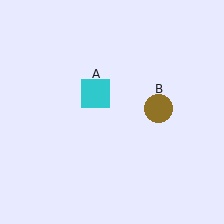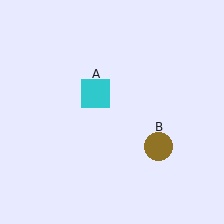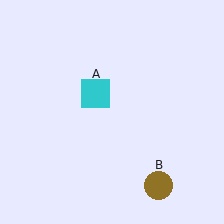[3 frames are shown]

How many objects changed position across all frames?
1 object changed position: brown circle (object B).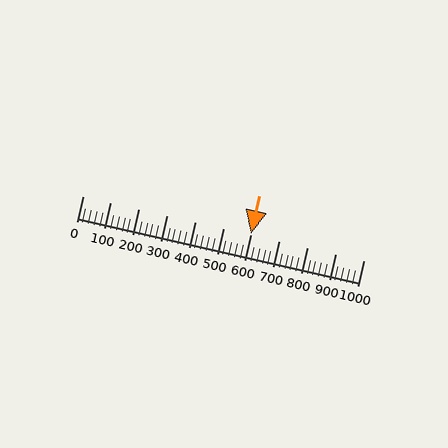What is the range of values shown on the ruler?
The ruler shows values from 0 to 1000.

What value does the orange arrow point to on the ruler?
The orange arrow points to approximately 600.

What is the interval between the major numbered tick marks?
The major tick marks are spaced 100 units apart.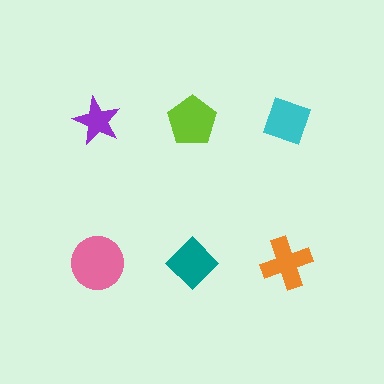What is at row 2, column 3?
An orange cross.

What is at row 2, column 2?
A teal diamond.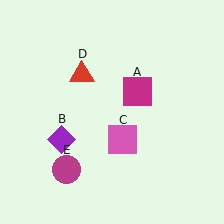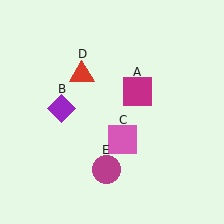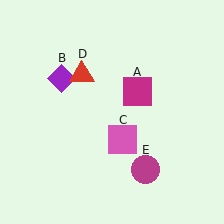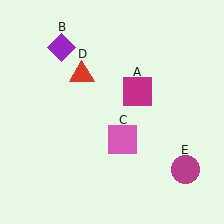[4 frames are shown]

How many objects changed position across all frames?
2 objects changed position: purple diamond (object B), magenta circle (object E).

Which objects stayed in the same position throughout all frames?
Magenta square (object A) and pink square (object C) and red triangle (object D) remained stationary.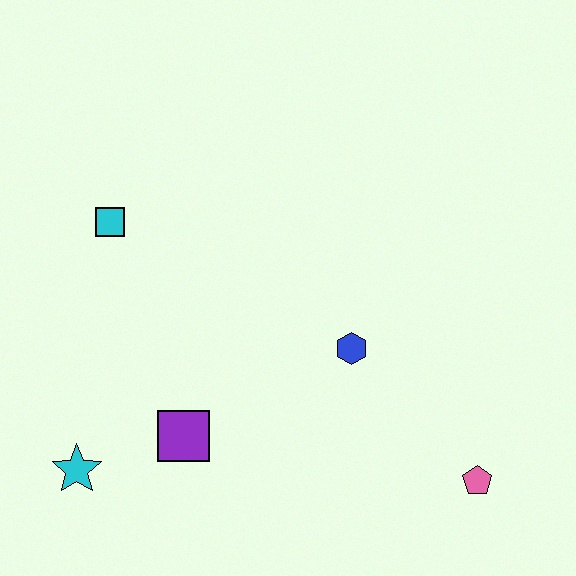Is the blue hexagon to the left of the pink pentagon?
Yes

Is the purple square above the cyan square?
No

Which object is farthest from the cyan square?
The pink pentagon is farthest from the cyan square.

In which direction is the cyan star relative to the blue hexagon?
The cyan star is to the left of the blue hexagon.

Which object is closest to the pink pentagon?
The blue hexagon is closest to the pink pentagon.